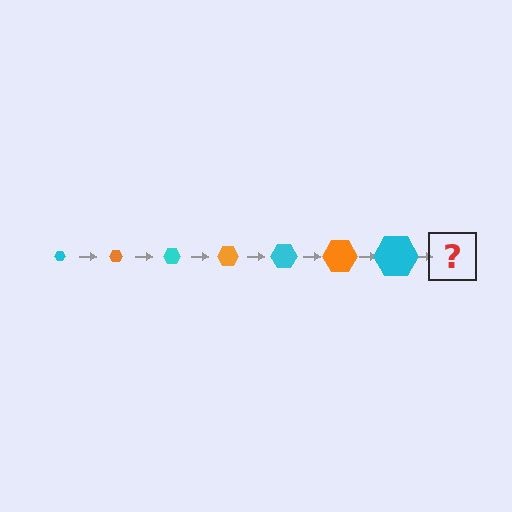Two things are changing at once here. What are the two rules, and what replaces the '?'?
The two rules are that the hexagon grows larger each step and the color cycles through cyan and orange. The '?' should be an orange hexagon, larger than the previous one.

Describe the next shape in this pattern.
It should be an orange hexagon, larger than the previous one.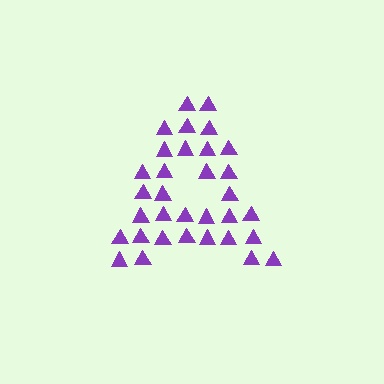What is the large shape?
The large shape is the letter A.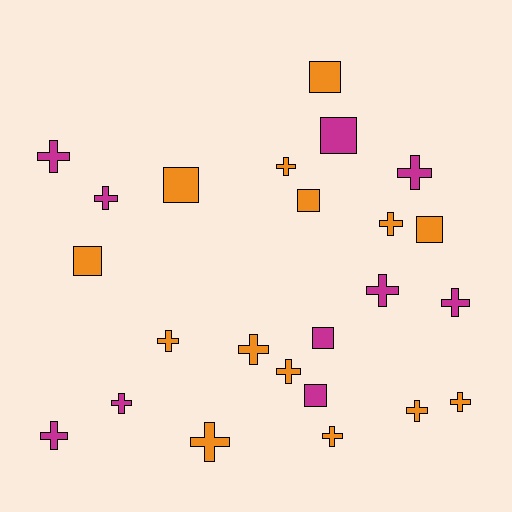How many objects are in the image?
There are 24 objects.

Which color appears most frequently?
Orange, with 14 objects.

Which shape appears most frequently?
Cross, with 16 objects.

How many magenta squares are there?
There are 3 magenta squares.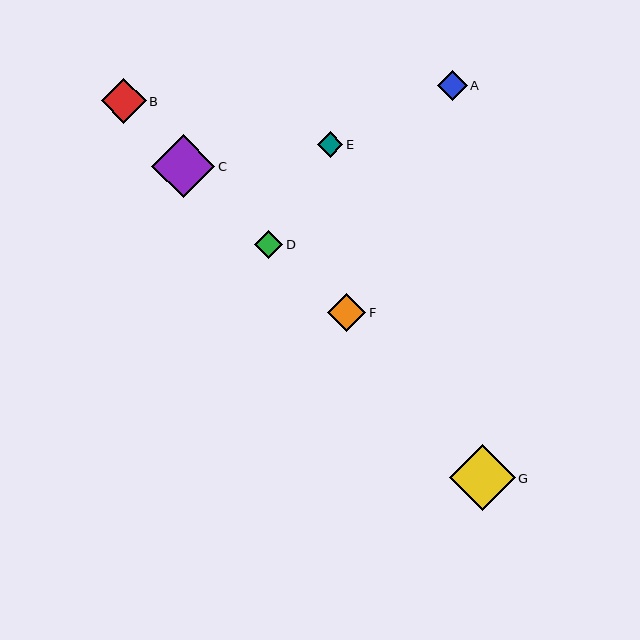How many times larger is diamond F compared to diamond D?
Diamond F is approximately 1.4 times the size of diamond D.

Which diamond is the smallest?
Diamond E is the smallest with a size of approximately 25 pixels.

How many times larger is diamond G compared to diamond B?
Diamond G is approximately 1.5 times the size of diamond B.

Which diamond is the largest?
Diamond G is the largest with a size of approximately 66 pixels.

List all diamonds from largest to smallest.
From largest to smallest: G, C, B, F, A, D, E.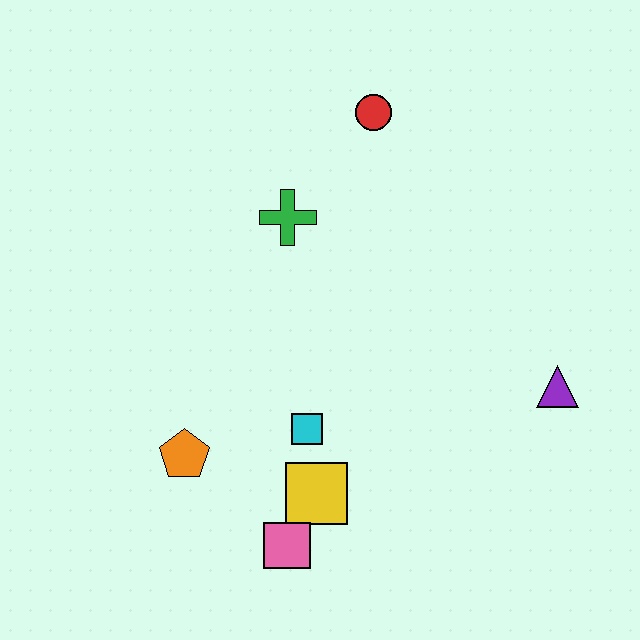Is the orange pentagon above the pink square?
Yes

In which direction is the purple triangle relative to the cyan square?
The purple triangle is to the right of the cyan square.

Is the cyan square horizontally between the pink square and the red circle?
Yes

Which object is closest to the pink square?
The yellow square is closest to the pink square.